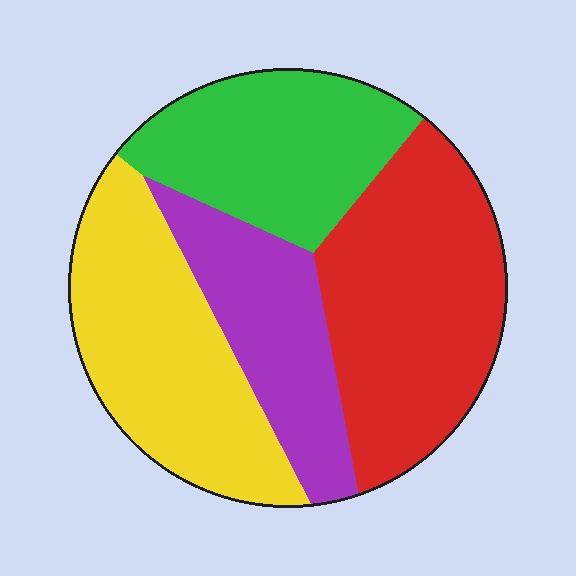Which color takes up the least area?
Purple, at roughly 20%.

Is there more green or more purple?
Green.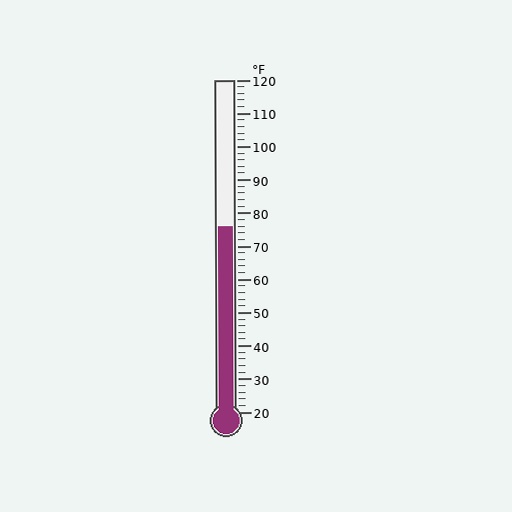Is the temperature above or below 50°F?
The temperature is above 50°F.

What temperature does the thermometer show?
The thermometer shows approximately 76°F.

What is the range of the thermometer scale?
The thermometer scale ranges from 20°F to 120°F.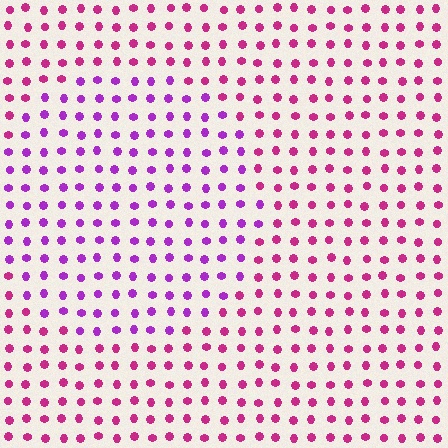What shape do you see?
I see a circle.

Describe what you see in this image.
The image is filled with small magenta elements in a uniform arrangement. A circle-shaped region is visible where the elements are tinted to a slightly different hue, forming a subtle color boundary.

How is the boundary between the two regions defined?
The boundary is defined purely by a slight shift in hue (about 36 degrees). Spacing, size, and orientation are identical on both sides.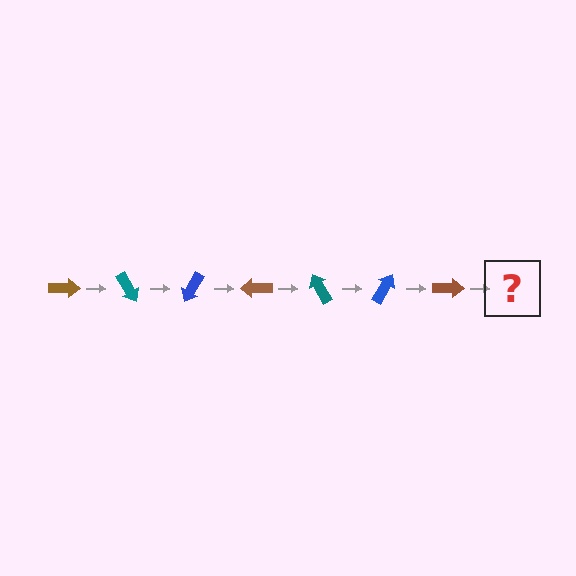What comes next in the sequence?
The next element should be a teal arrow, rotated 420 degrees from the start.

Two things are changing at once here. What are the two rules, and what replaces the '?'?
The two rules are that it rotates 60 degrees each step and the color cycles through brown, teal, and blue. The '?' should be a teal arrow, rotated 420 degrees from the start.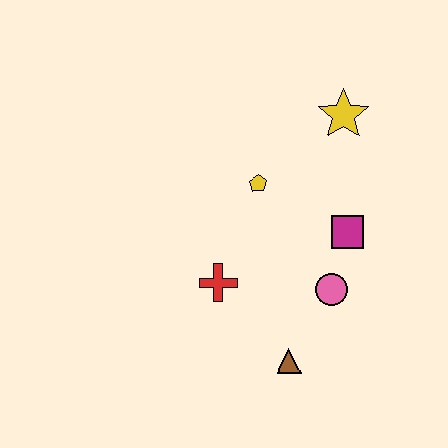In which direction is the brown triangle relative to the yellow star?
The brown triangle is below the yellow star.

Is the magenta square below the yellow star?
Yes